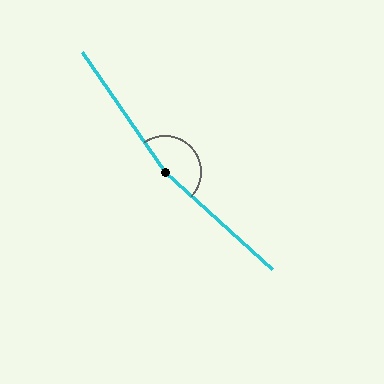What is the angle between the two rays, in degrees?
Approximately 167 degrees.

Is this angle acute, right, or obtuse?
It is obtuse.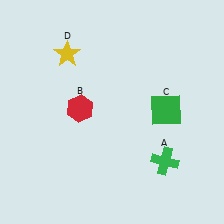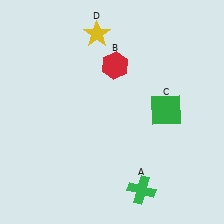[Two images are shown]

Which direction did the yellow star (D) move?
The yellow star (D) moved right.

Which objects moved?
The objects that moved are: the green cross (A), the red hexagon (B), the yellow star (D).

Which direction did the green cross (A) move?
The green cross (A) moved down.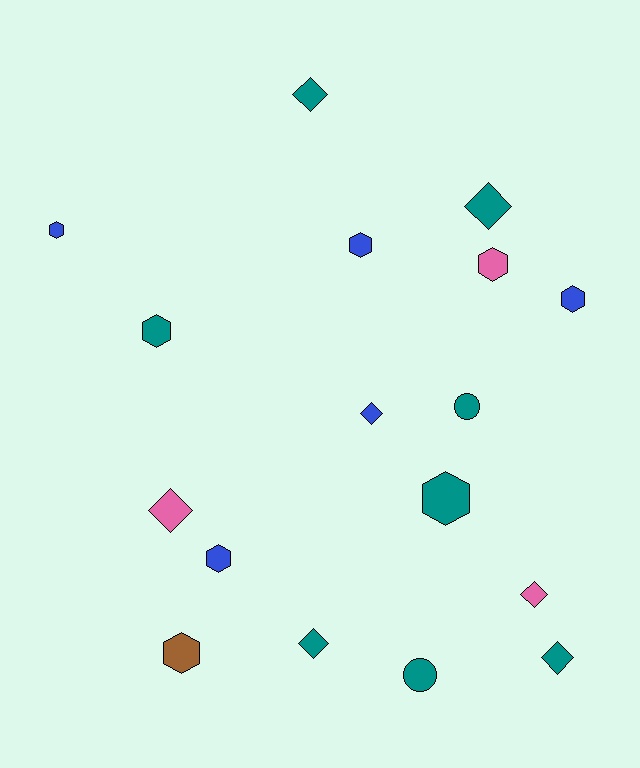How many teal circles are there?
There are 2 teal circles.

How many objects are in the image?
There are 17 objects.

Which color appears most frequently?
Teal, with 8 objects.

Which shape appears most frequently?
Hexagon, with 8 objects.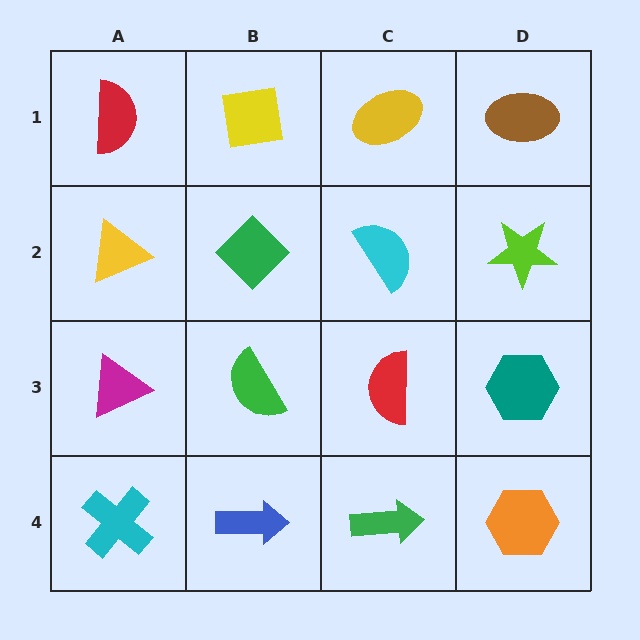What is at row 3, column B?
A green semicircle.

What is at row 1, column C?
A yellow ellipse.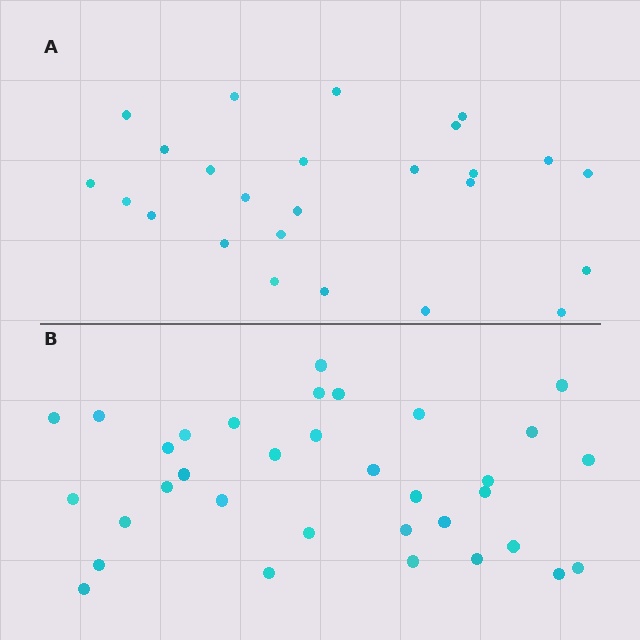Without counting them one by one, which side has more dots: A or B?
Region B (the bottom region) has more dots.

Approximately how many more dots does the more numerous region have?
Region B has roughly 8 or so more dots than region A.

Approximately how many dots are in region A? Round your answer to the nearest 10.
About 20 dots. (The exact count is 25, which rounds to 20.)